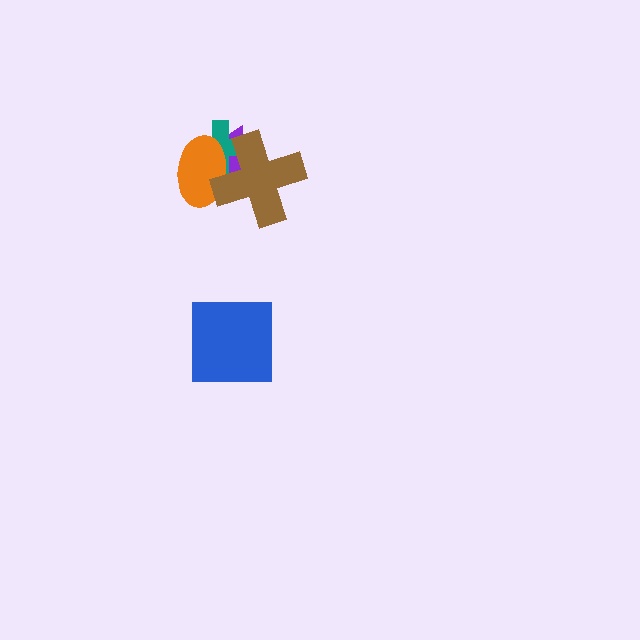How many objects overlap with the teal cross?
3 objects overlap with the teal cross.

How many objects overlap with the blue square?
0 objects overlap with the blue square.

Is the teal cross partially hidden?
Yes, it is partially covered by another shape.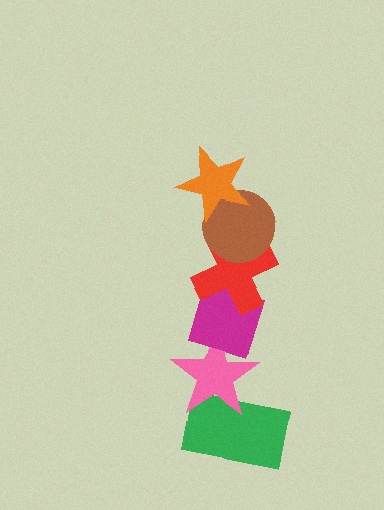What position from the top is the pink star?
The pink star is 5th from the top.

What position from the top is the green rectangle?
The green rectangle is 6th from the top.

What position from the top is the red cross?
The red cross is 3rd from the top.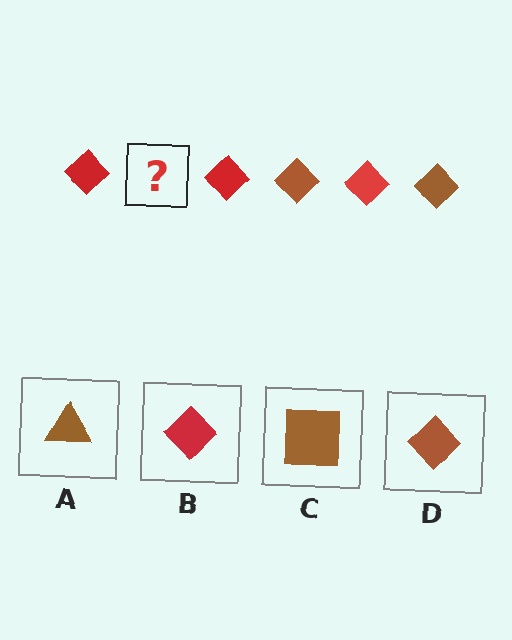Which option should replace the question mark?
Option D.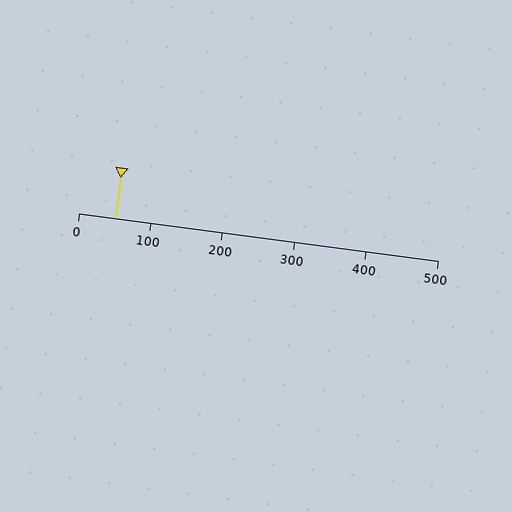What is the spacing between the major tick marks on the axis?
The major ticks are spaced 100 apart.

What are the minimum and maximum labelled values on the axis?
The axis runs from 0 to 500.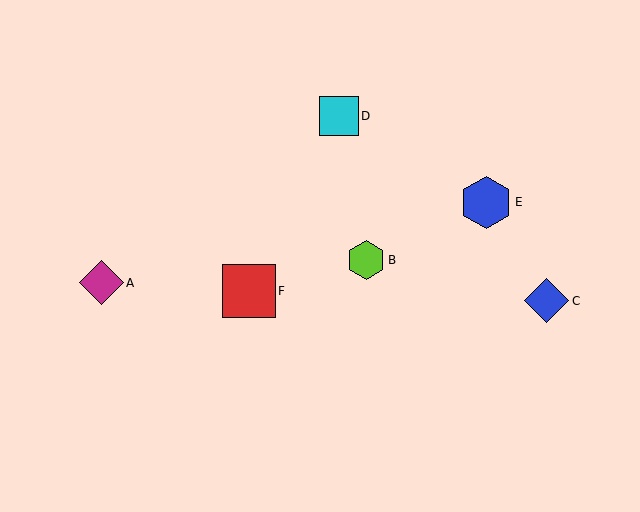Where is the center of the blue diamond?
The center of the blue diamond is at (547, 301).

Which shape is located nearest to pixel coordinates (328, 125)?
The cyan square (labeled D) at (339, 116) is nearest to that location.